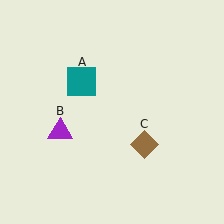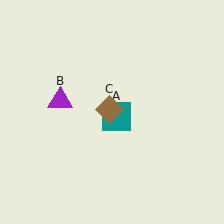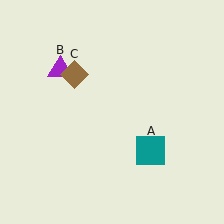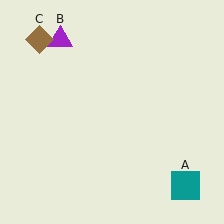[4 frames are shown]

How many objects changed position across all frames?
3 objects changed position: teal square (object A), purple triangle (object B), brown diamond (object C).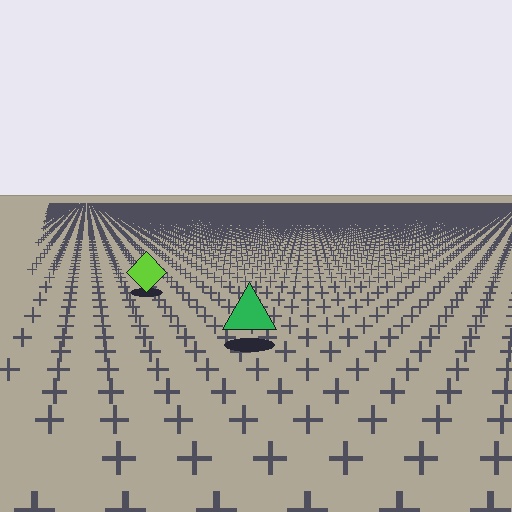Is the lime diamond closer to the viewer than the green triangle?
No. The green triangle is closer — you can tell from the texture gradient: the ground texture is coarser near it.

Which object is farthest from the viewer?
The lime diamond is farthest from the viewer. It appears smaller and the ground texture around it is denser.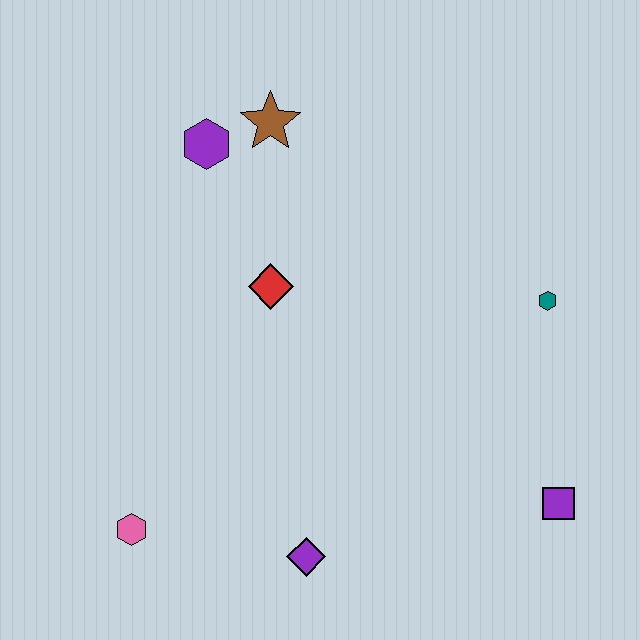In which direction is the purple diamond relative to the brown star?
The purple diamond is below the brown star.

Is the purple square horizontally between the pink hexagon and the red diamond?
No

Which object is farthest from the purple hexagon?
The purple square is farthest from the purple hexagon.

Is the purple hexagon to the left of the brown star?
Yes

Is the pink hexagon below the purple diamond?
No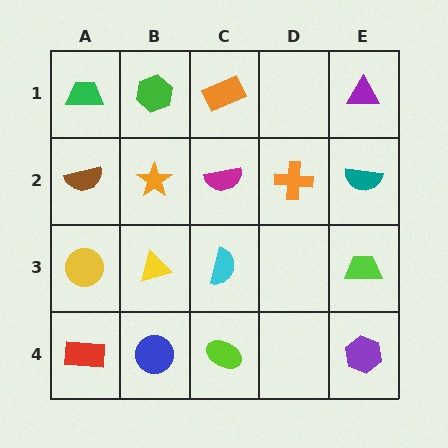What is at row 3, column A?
A yellow circle.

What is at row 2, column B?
An orange star.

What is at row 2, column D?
An orange cross.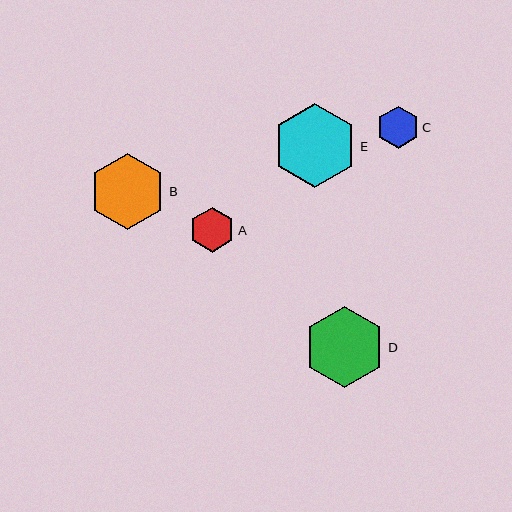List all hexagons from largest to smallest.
From largest to smallest: E, D, B, A, C.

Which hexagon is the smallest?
Hexagon C is the smallest with a size of approximately 42 pixels.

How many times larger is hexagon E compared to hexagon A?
Hexagon E is approximately 1.9 times the size of hexagon A.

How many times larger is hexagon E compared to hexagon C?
Hexagon E is approximately 2.0 times the size of hexagon C.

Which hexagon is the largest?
Hexagon E is the largest with a size of approximately 85 pixels.